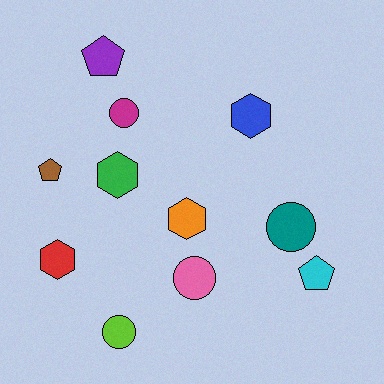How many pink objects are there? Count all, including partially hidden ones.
There is 1 pink object.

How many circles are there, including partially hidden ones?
There are 4 circles.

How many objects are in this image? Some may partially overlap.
There are 11 objects.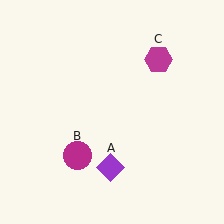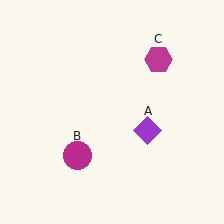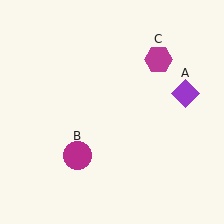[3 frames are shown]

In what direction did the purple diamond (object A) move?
The purple diamond (object A) moved up and to the right.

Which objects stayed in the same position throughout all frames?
Magenta circle (object B) and magenta hexagon (object C) remained stationary.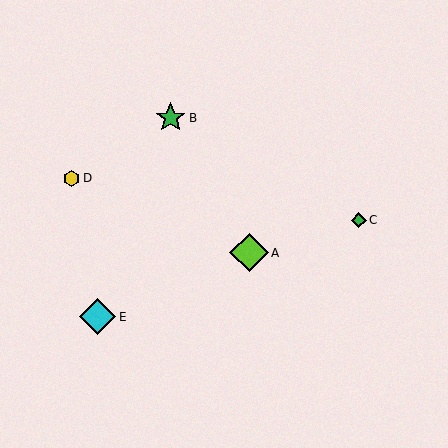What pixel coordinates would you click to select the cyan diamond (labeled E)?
Click at (97, 317) to select the cyan diamond E.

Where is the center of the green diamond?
The center of the green diamond is at (359, 220).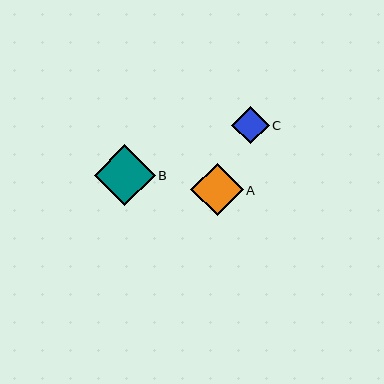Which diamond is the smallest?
Diamond C is the smallest with a size of approximately 37 pixels.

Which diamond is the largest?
Diamond B is the largest with a size of approximately 61 pixels.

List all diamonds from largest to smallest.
From largest to smallest: B, A, C.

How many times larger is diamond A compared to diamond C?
Diamond A is approximately 1.4 times the size of diamond C.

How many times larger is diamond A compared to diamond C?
Diamond A is approximately 1.4 times the size of diamond C.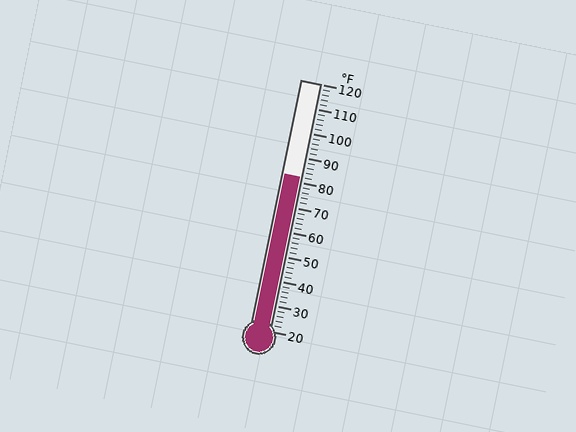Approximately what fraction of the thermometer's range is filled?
The thermometer is filled to approximately 60% of its range.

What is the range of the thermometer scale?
The thermometer scale ranges from 20°F to 120°F.